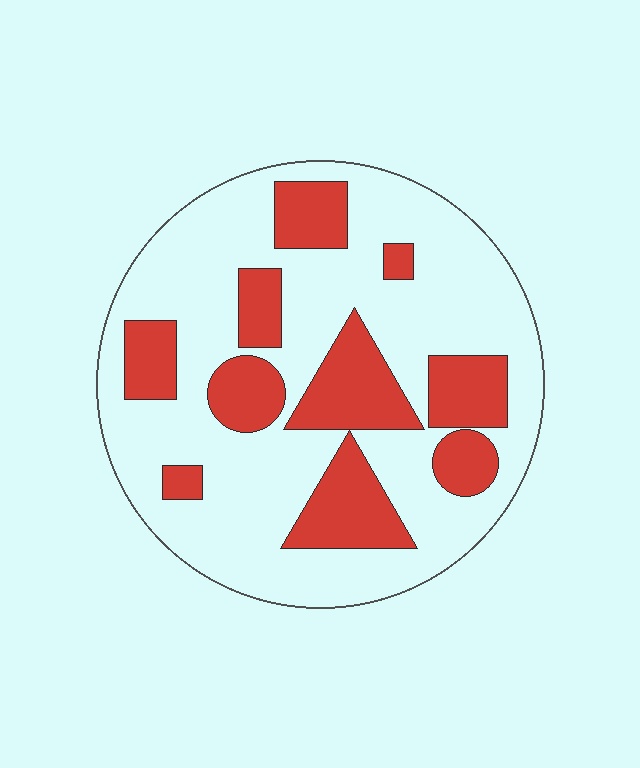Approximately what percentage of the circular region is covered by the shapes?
Approximately 30%.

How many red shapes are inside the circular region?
10.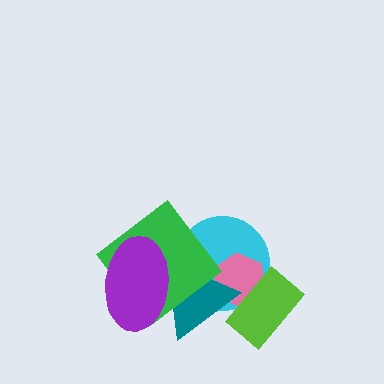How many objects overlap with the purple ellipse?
2 objects overlap with the purple ellipse.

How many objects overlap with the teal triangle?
5 objects overlap with the teal triangle.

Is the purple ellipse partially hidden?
No, no other shape covers it.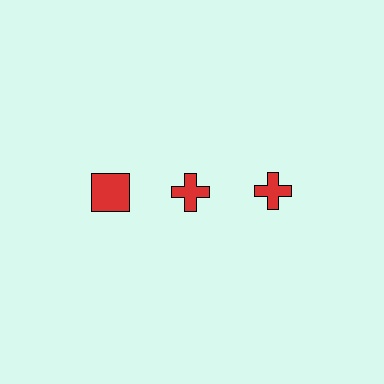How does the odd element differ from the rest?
It has a different shape: square instead of cross.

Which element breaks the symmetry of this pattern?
The red square in the top row, leftmost column breaks the symmetry. All other shapes are red crosses.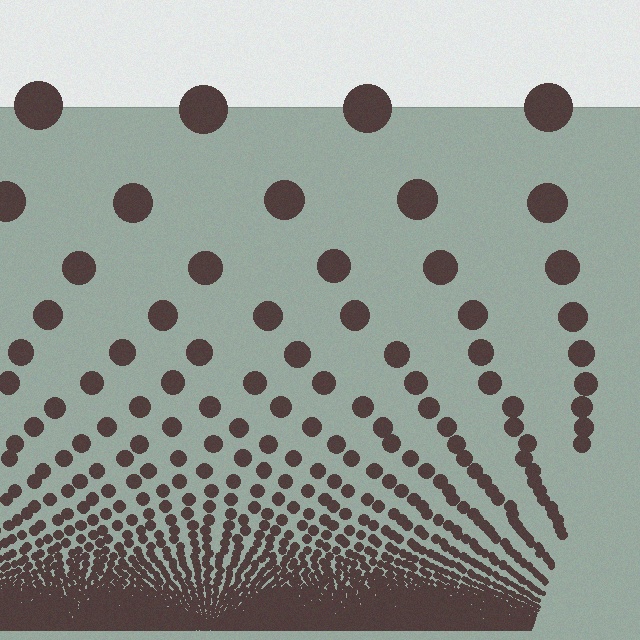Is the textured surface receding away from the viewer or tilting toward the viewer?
The surface appears to tilt toward the viewer. Texture elements get larger and sparser toward the top.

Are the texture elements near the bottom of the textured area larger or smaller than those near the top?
Smaller. The gradient is inverted — elements near the bottom are smaller and denser.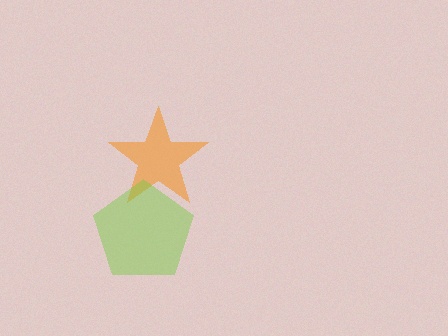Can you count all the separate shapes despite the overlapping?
Yes, there are 2 separate shapes.